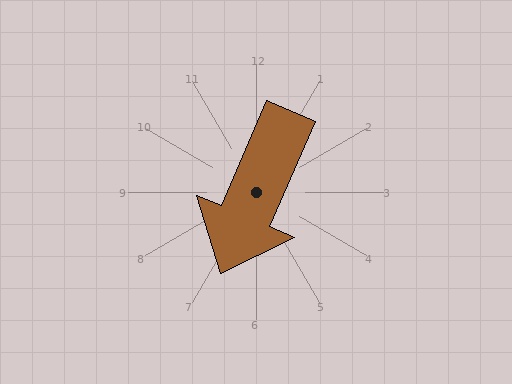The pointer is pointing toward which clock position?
Roughly 7 o'clock.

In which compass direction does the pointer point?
Southwest.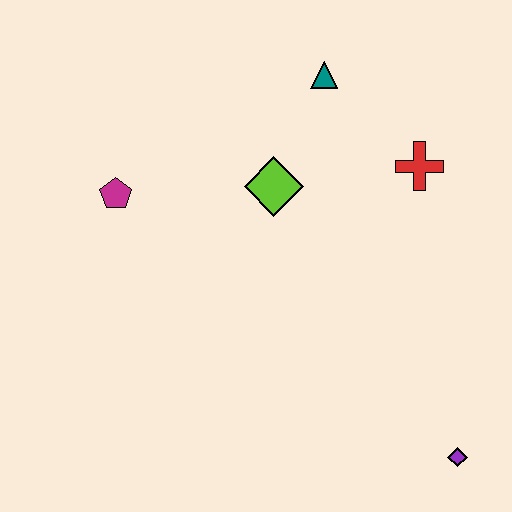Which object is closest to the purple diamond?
The red cross is closest to the purple diamond.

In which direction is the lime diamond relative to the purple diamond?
The lime diamond is above the purple diamond.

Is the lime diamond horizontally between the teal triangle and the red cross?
No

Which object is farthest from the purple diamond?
The magenta pentagon is farthest from the purple diamond.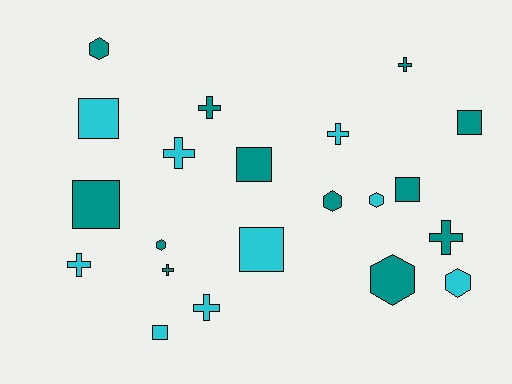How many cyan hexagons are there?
There are 2 cyan hexagons.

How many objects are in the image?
There are 21 objects.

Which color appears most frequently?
Teal, with 12 objects.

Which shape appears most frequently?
Cross, with 8 objects.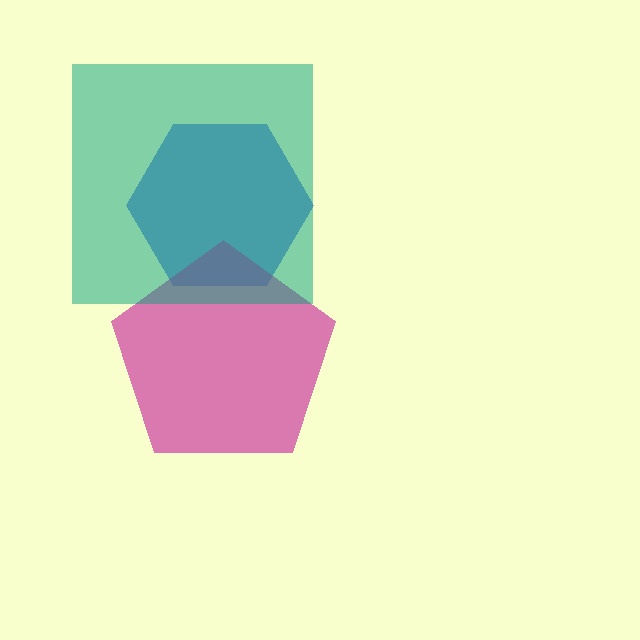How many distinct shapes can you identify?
There are 3 distinct shapes: a blue hexagon, a magenta pentagon, a teal square.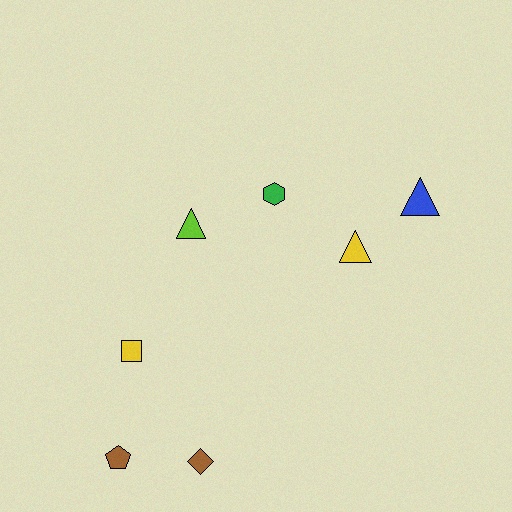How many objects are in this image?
There are 7 objects.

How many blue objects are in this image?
There is 1 blue object.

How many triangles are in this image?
There are 3 triangles.